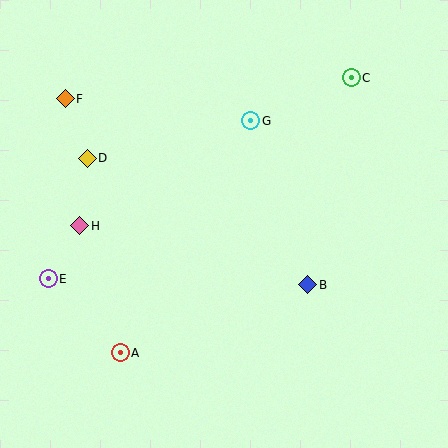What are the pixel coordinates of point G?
Point G is at (251, 121).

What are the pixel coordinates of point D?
Point D is at (87, 158).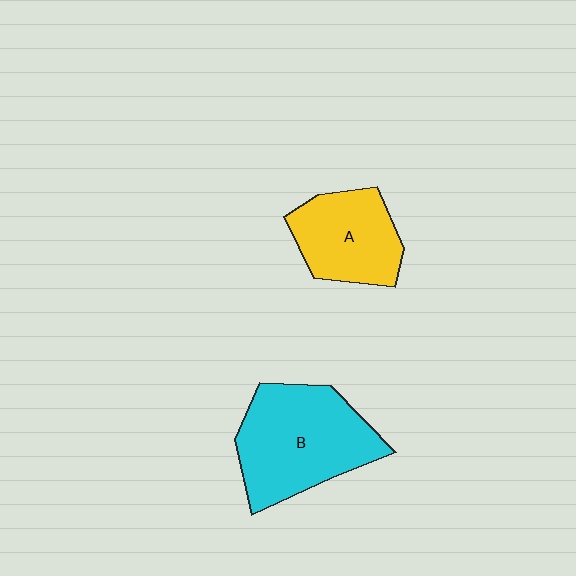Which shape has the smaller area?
Shape A (yellow).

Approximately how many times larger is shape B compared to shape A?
Approximately 1.5 times.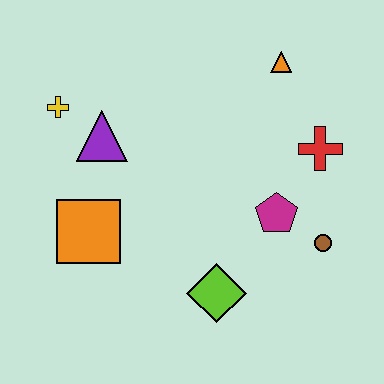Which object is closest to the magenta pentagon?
The brown circle is closest to the magenta pentagon.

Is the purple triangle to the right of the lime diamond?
No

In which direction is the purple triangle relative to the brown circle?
The purple triangle is to the left of the brown circle.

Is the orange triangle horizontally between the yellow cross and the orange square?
No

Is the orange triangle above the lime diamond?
Yes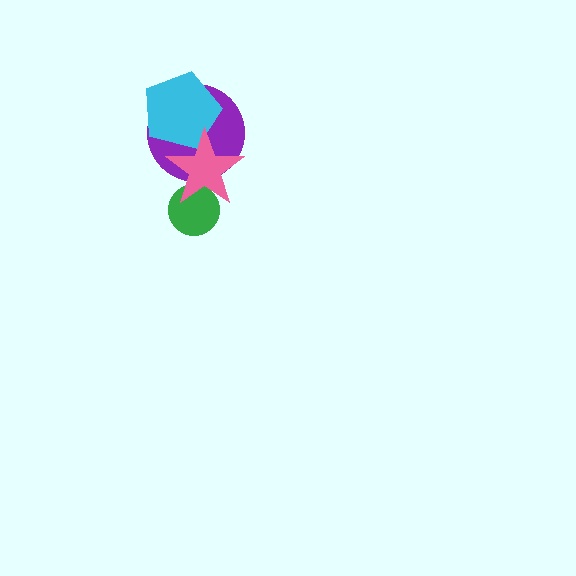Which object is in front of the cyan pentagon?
The pink star is in front of the cyan pentagon.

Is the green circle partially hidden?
Yes, it is partially covered by another shape.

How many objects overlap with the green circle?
1 object overlaps with the green circle.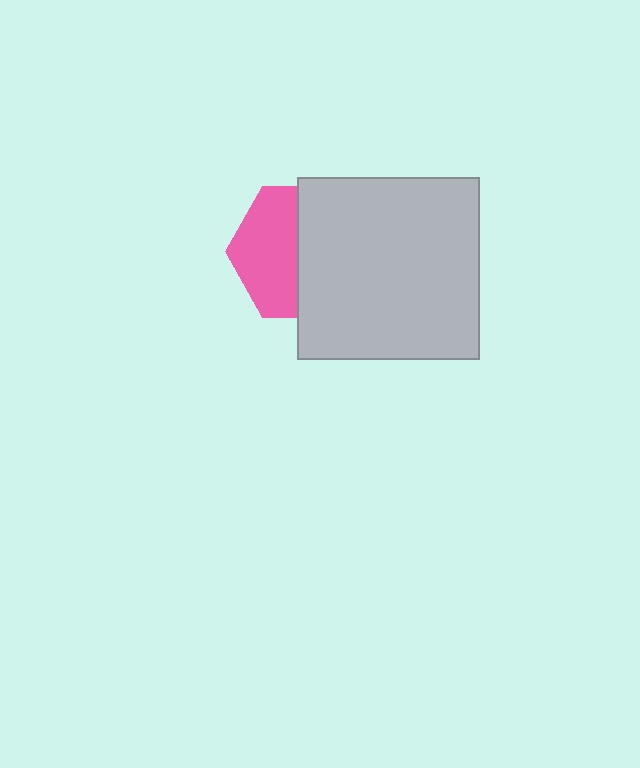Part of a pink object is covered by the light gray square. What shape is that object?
It is a hexagon.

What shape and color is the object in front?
The object in front is a light gray square.